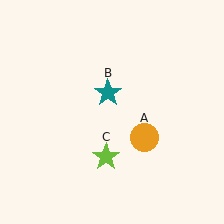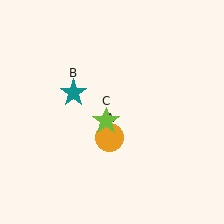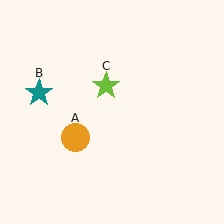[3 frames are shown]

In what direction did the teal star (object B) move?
The teal star (object B) moved left.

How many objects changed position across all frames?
3 objects changed position: orange circle (object A), teal star (object B), lime star (object C).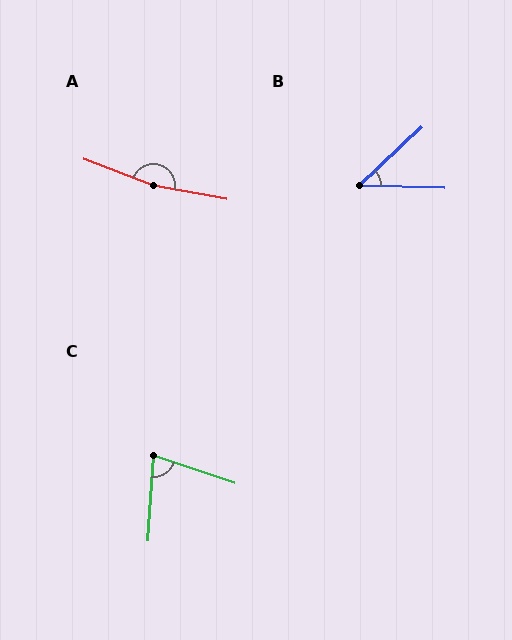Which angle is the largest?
A, at approximately 170 degrees.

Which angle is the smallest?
B, at approximately 45 degrees.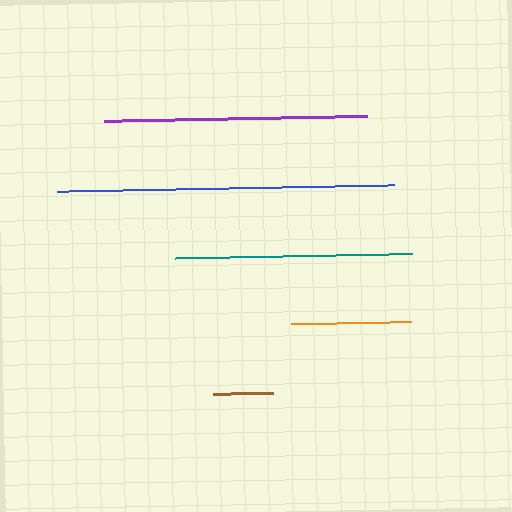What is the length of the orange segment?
The orange segment is approximately 120 pixels long.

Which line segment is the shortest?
The brown line is the shortest at approximately 60 pixels.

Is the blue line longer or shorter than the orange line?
The blue line is longer than the orange line.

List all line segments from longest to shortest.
From longest to shortest: blue, purple, teal, orange, brown.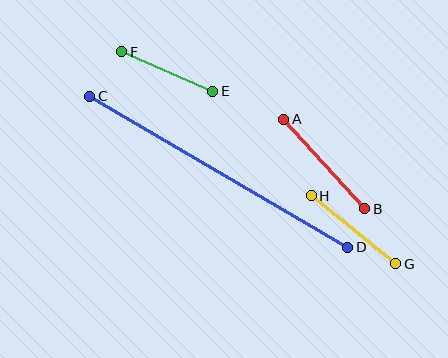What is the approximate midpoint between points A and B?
The midpoint is at approximately (324, 164) pixels.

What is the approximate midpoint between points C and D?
The midpoint is at approximately (219, 172) pixels.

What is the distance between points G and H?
The distance is approximately 109 pixels.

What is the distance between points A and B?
The distance is approximately 121 pixels.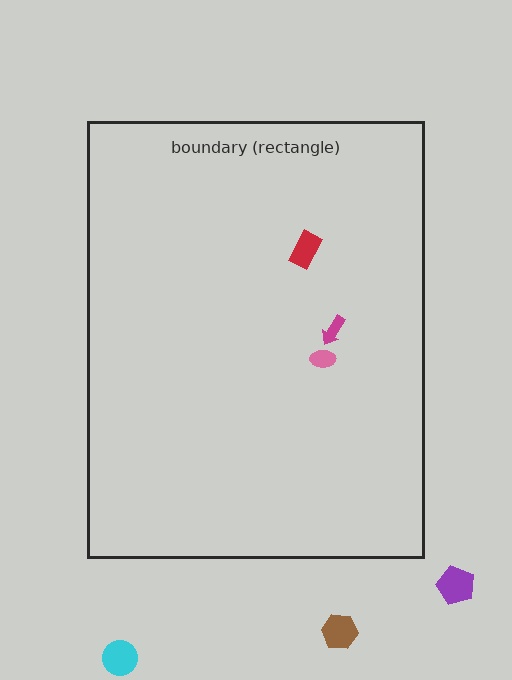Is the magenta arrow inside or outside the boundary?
Inside.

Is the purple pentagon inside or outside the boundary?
Outside.